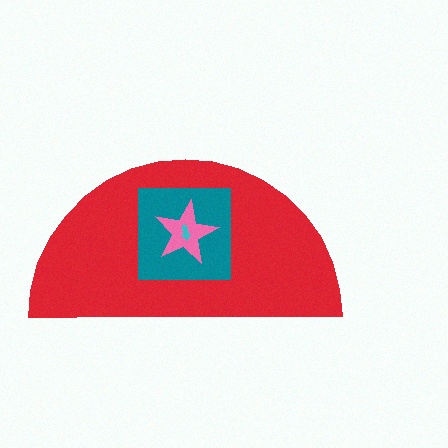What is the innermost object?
The cyan arrow.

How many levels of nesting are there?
4.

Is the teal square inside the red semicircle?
Yes.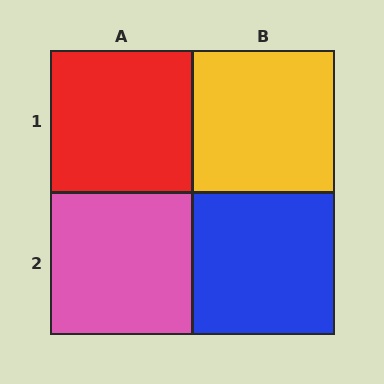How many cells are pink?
1 cell is pink.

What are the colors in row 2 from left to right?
Pink, blue.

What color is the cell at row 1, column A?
Red.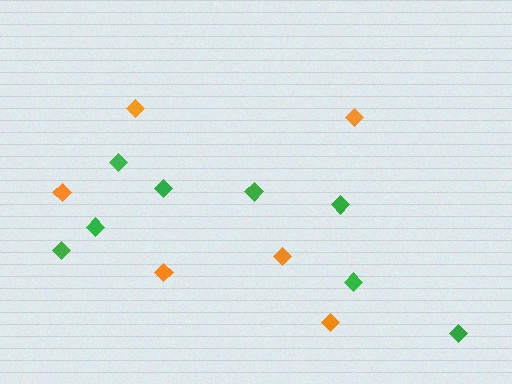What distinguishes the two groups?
There are 2 groups: one group of green diamonds (8) and one group of orange diamonds (6).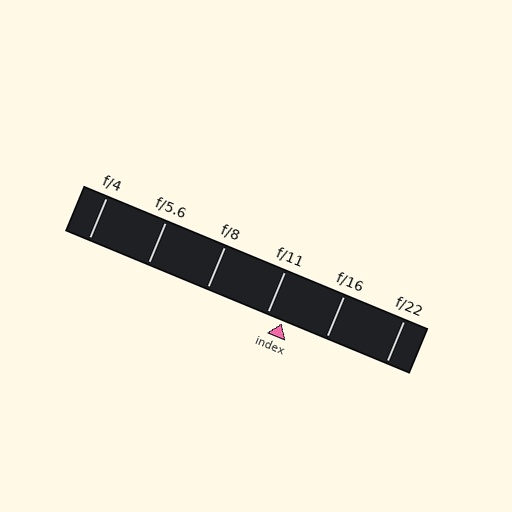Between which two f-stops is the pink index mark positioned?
The index mark is between f/11 and f/16.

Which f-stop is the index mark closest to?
The index mark is closest to f/11.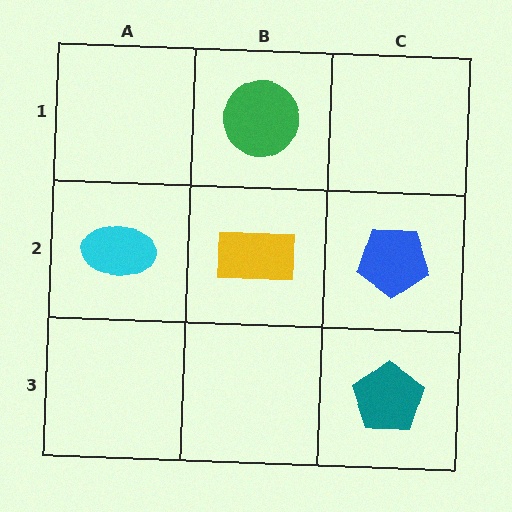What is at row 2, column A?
A cyan ellipse.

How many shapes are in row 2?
3 shapes.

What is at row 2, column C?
A blue pentagon.